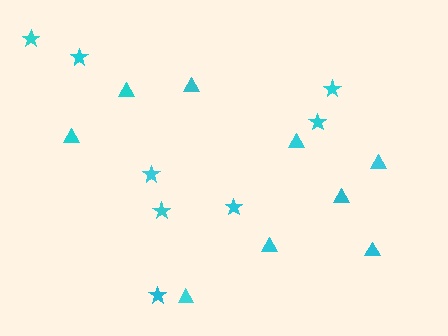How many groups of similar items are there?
There are 2 groups: one group of stars (8) and one group of triangles (9).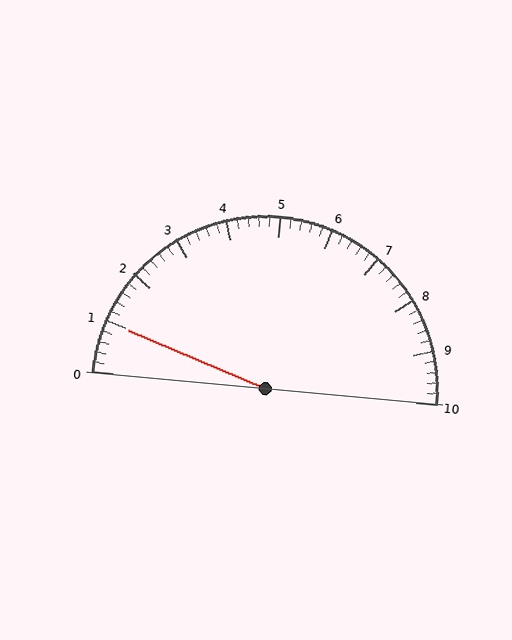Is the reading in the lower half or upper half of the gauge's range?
The reading is in the lower half of the range (0 to 10).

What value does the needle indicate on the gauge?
The needle indicates approximately 1.0.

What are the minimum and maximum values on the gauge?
The gauge ranges from 0 to 10.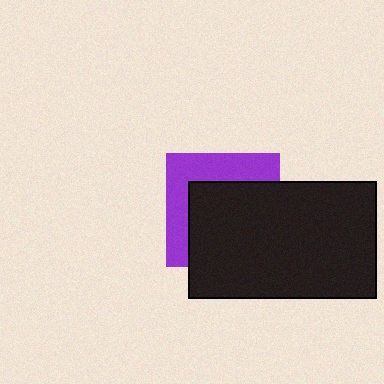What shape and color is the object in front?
The object in front is a black rectangle.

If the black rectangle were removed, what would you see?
You would see the complete purple square.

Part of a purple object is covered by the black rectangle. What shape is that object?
It is a square.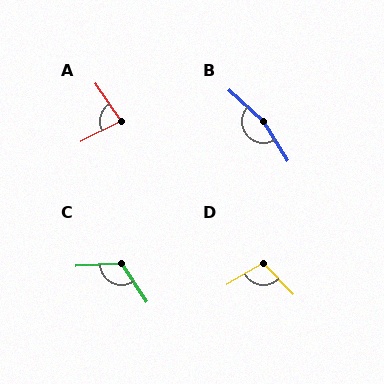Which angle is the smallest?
A, at approximately 83 degrees.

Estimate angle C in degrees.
Approximately 121 degrees.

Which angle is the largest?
B, at approximately 164 degrees.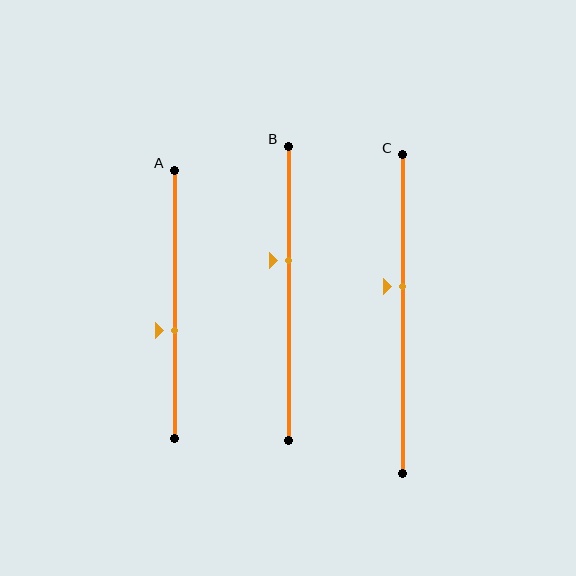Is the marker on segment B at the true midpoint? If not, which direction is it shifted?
No, the marker on segment B is shifted upward by about 11% of the segment length.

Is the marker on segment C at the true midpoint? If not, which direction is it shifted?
No, the marker on segment C is shifted upward by about 9% of the segment length.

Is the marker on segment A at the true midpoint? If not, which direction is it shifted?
No, the marker on segment A is shifted downward by about 10% of the segment length.